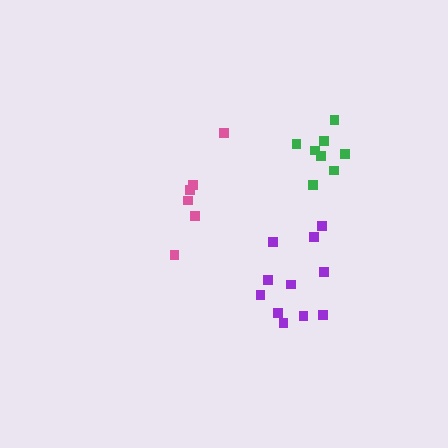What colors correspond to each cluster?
The clusters are colored: purple, pink, green.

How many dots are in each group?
Group 1: 11 dots, Group 2: 6 dots, Group 3: 8 dots (25 total).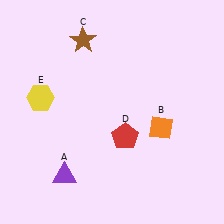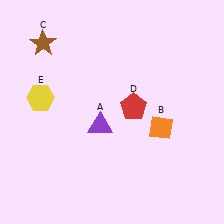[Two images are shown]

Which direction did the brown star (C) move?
The brown star (C) moved left.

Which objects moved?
The objects that moved are: the purple triangle (A), the brown star (C), the red pentagon (D).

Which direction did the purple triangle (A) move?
The purple triangle (A) moved up.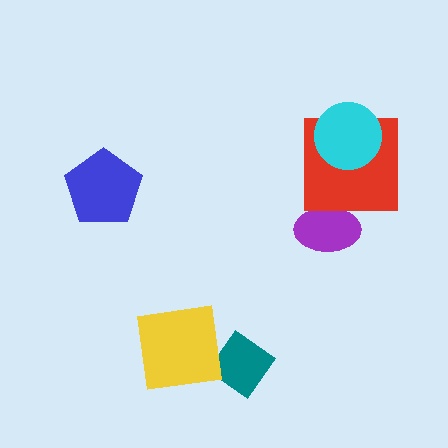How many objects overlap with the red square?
2 objects overlap with the red square.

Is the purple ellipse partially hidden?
Yes, it is partially covered by another shape.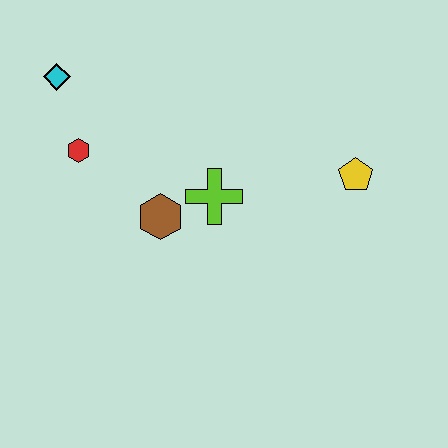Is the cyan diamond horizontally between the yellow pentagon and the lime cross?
No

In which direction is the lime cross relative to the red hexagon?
The lime cross is to the right of the red hexagon.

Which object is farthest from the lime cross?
The cyan diamond is farthest from the lime cross.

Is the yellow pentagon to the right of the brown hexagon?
Yes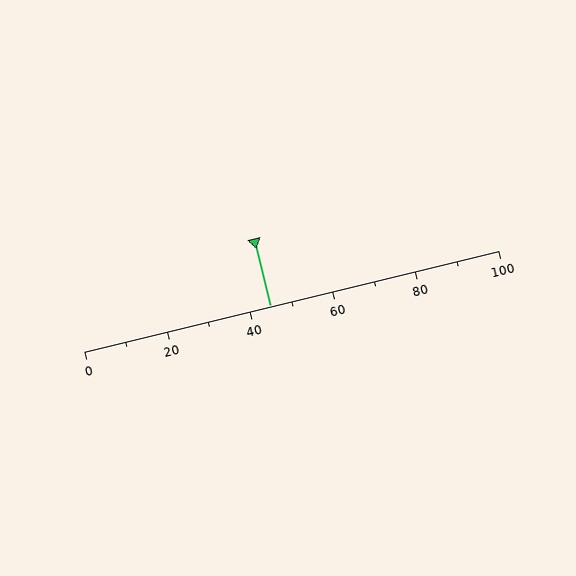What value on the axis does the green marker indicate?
The marker indicates approximately 45.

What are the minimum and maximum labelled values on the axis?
The axis runs from 0 to 100.